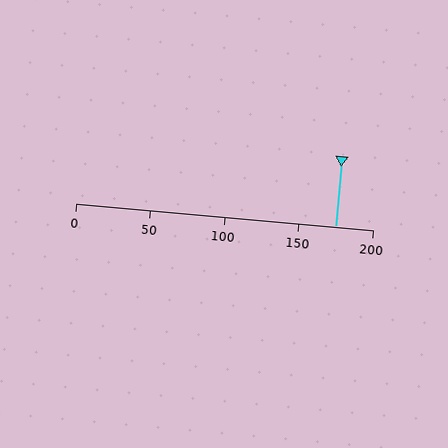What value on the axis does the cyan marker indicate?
The marker indicates approximately 175.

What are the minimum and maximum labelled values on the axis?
The axis runs from 0 to 200.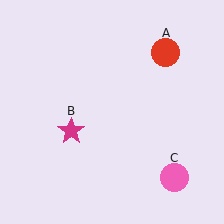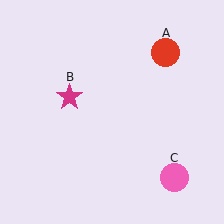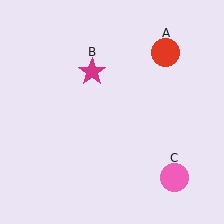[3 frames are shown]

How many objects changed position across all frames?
1 object changed position: magenta star (object B).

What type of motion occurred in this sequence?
The magenta star (object B) rotated clockwise around the center of the scene.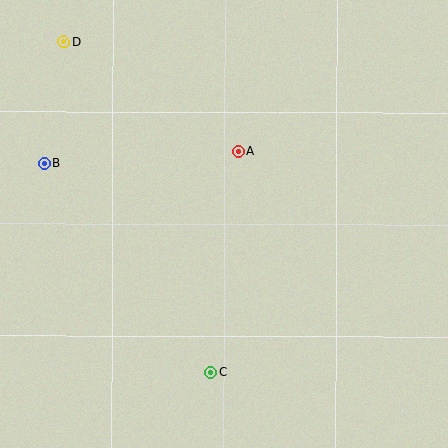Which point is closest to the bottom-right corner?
Point C is closest to the bottom-right corner.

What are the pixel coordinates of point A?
Point A is at (239, 152).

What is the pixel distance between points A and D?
The distance between A and D is 207 pixels.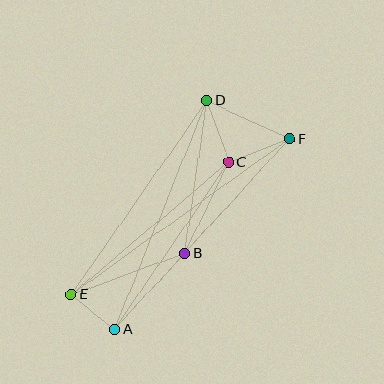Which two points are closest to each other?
Points A and E are closest to each other.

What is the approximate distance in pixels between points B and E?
The distance between B and E is approximately 121 pixels.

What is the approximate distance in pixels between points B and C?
The distance between B and C is approximately 102 pixels.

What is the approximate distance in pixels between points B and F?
The distance between B and F is approximately 155 pixels.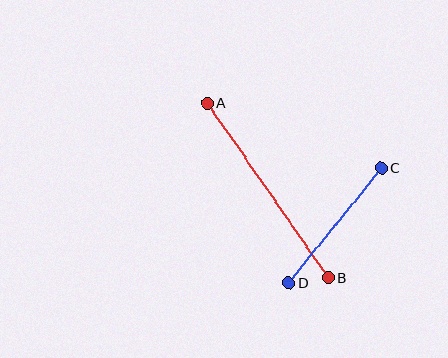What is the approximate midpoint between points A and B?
The midpoint is at approximately (267, 190) pixels.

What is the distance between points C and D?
The distance is approximately 148 pixels.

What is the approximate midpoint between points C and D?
The midpoint is at approximately (335, 225) pixels.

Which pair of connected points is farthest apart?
Points A and B are farthest apart.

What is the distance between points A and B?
The distance is approximately 212 pixels.